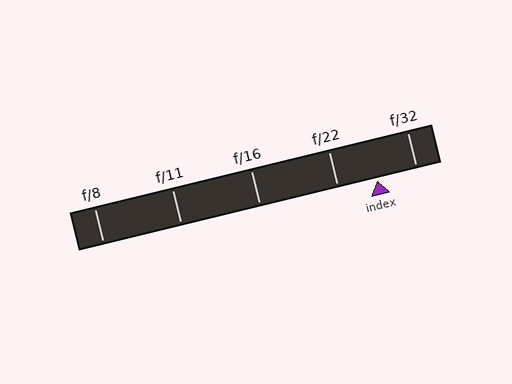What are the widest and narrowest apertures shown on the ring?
The widest aperture shown is f/8 and the narrowest is f/32.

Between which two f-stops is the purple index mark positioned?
The index mark is between f/22 and f/32.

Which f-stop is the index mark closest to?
The index mark is closest to f/32.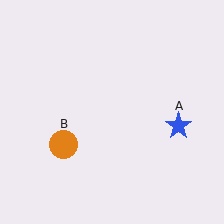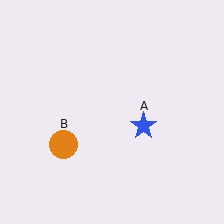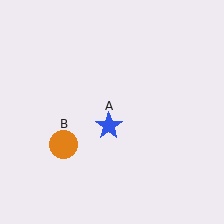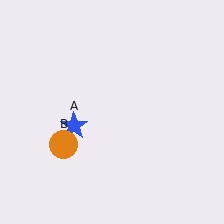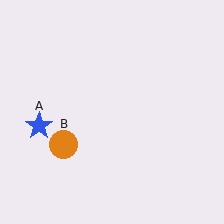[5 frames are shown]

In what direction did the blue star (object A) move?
The blue star (object A) moved left.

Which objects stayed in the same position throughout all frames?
Orange circle (object B) remained stationary.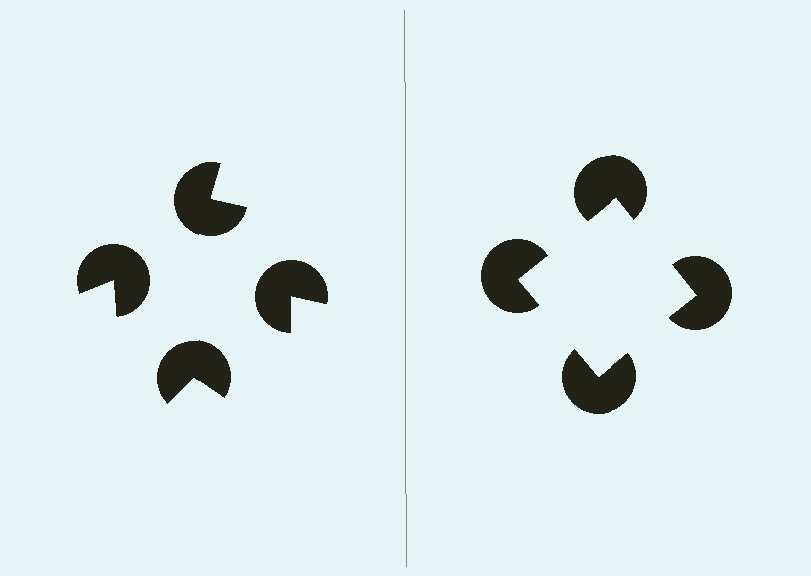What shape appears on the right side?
An illusory square.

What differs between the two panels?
The pac-man discs are positioned identically on both sides; only the wedge orientations differ. On the right they align to a square; on the left they are misaligned.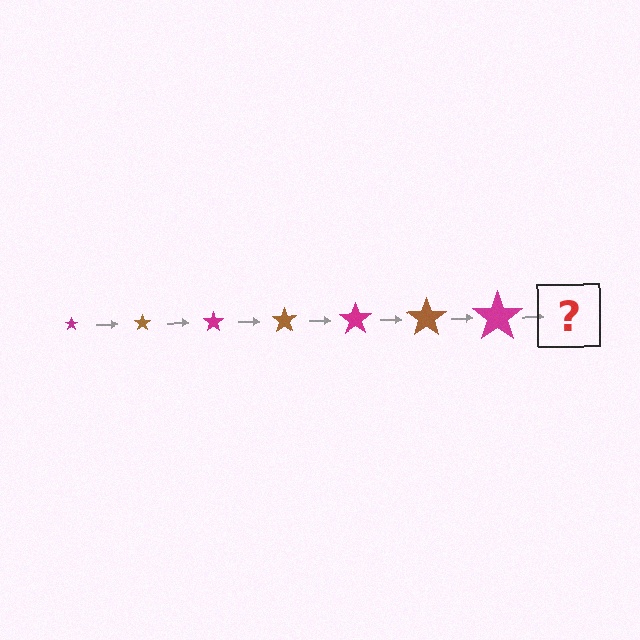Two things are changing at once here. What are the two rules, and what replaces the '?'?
The two rules are that the star grows larger each step and the color cycles through magenta and brown. The '?' should be a brown star, larger than the previous one.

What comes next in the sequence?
The next element should be a brown star, larger than the previous one.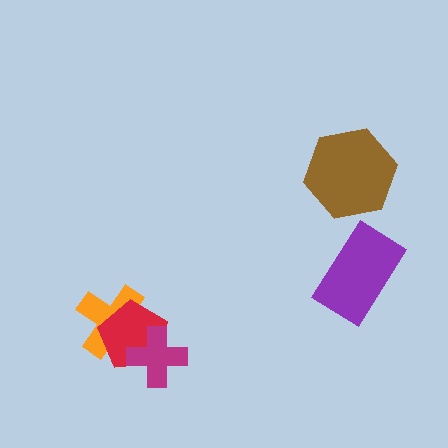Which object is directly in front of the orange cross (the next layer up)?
The red pentagon is directly in front of the orange cross.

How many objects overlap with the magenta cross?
2 objects overlap with the magenta cross.